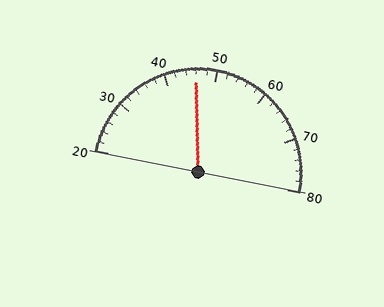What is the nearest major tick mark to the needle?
The nearest major tick mark is 50.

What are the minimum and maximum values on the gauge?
The gauge ranges from 20 to 80.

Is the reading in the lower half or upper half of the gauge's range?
The reading is in the lower half of the range (20 to 80).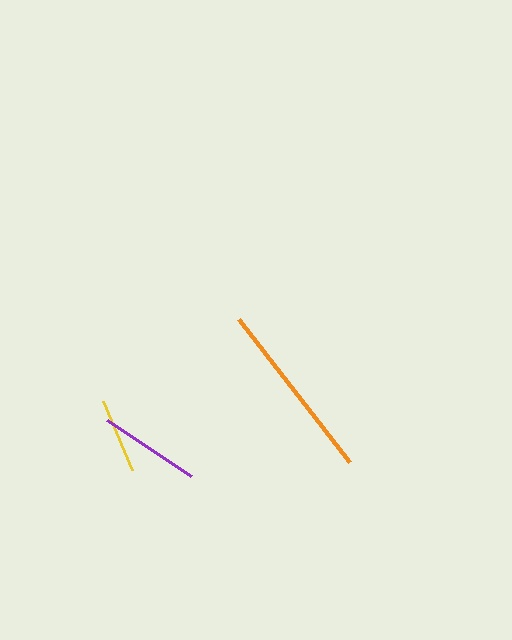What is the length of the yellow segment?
The yellow segment is approximately 74 pixels long.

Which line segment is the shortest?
The yellow line is the shortest at approximately 74 pixels.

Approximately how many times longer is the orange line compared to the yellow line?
The orange line is approximately 2.4 times the length of the yellow line.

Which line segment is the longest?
The orange line is the longest at approximately 181 pixels.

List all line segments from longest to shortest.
From longest to shortest: orange, purple, yellow.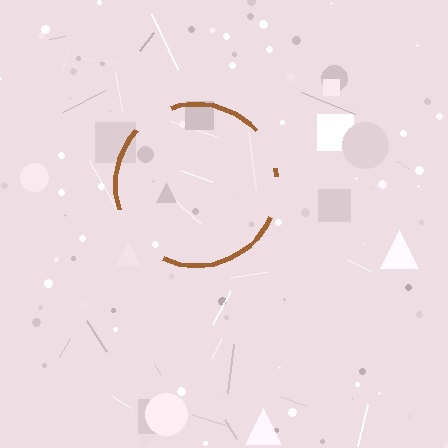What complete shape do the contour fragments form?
The contour fragments form a circle.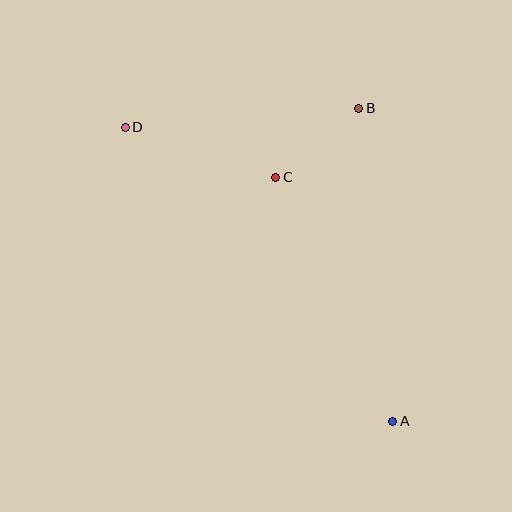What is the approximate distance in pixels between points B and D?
The distance between B and D is approximately 234 pixels.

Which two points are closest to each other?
Points B and C are closest to each other.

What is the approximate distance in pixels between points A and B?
The distance between A and B is approximately 315 pixels.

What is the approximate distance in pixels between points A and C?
The distance between A and C is approximately 271 pixels.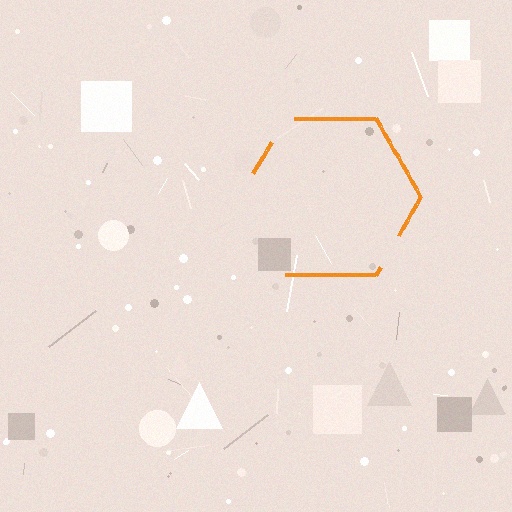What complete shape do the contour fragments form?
The contour fragments form a hexagon.